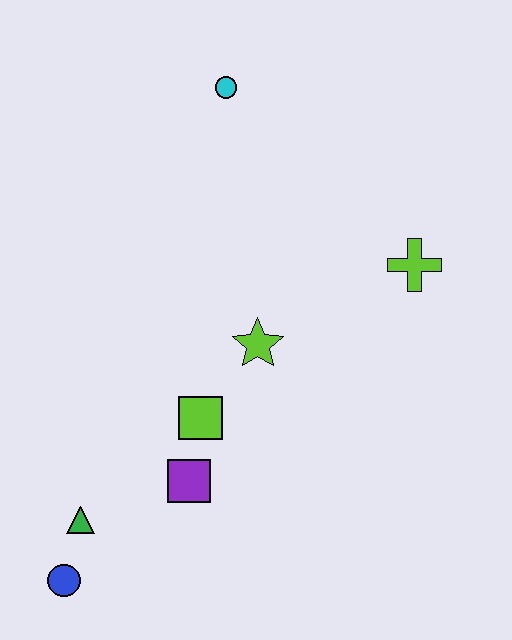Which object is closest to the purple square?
The lime square is closest to the purple square.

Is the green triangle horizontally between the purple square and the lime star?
No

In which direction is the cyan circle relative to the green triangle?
The cyan circle is above the green triangle.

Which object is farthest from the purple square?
The cyan circle is farthest from the purple square.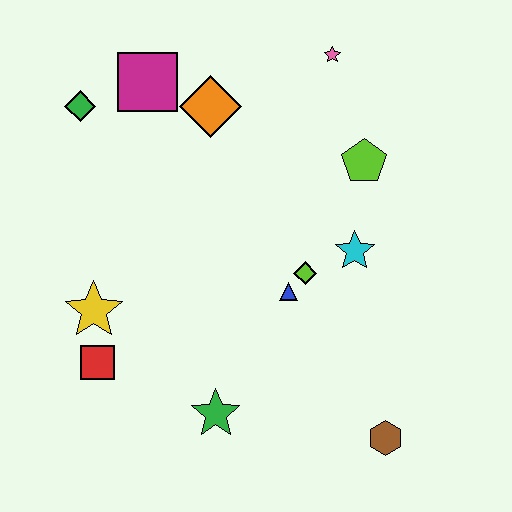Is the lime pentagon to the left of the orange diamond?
No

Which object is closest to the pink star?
The lime pentagon is closest to the pink star.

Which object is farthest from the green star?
The pink star is farthest from the green star.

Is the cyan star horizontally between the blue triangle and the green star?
No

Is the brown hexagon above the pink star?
No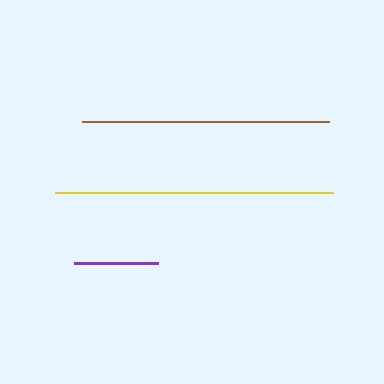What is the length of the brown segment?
The brown segment is approximately 247 pixels long.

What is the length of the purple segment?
The purple segment is approximately 84 pixels long.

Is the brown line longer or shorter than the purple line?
The brown line is longer than the purple line.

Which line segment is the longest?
The yellow line is the longest at approximately 278 pixels.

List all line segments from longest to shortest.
From longest to shortest: yellow, brown, purple.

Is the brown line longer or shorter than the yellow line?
The yellow line is longer than the brown line.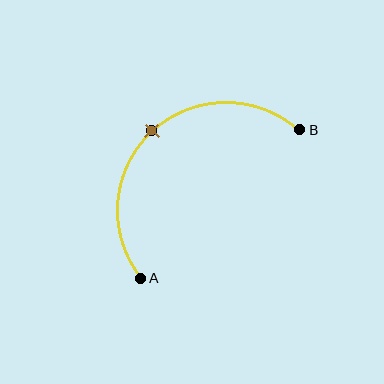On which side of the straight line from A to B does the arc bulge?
The arc bulges above and to the left of the straight line connecting A and B.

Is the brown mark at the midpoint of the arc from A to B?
Yes. The brown mark lies on the arc at equal arc-length from both A and B — it is the arc midpoint.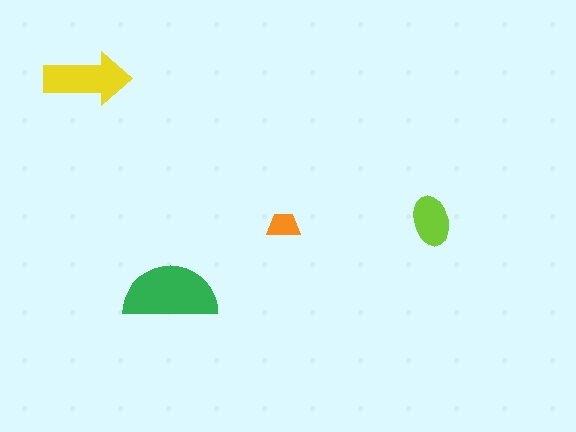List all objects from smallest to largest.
The orange trapezoid, the lime ellipse, the yellow arrow, the green semicircle.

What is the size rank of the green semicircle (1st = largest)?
1st.